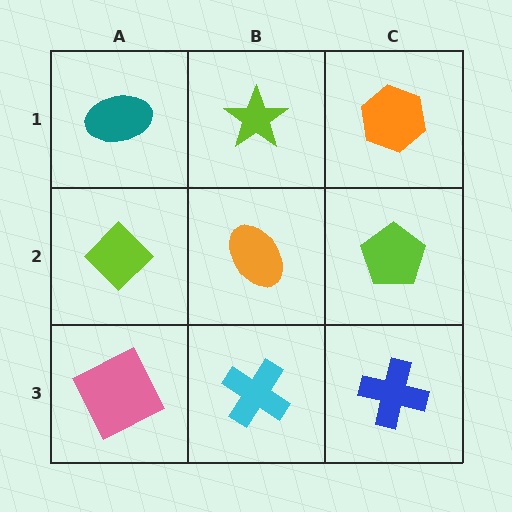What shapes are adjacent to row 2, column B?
A lime star (row 1, column B), a cyan cross (row 3, column B), a lime diamond (row 2, column A), a lime pentagon (row 2, column C).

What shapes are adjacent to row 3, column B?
An orange ellipse (row 2, column B), a pink square (row 3, column A), a blue cross (row 3, column C).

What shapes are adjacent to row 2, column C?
An orange hexagon (row 1, column C), a blue cross (row 3, column C), an orange ellipse (row 2, column B).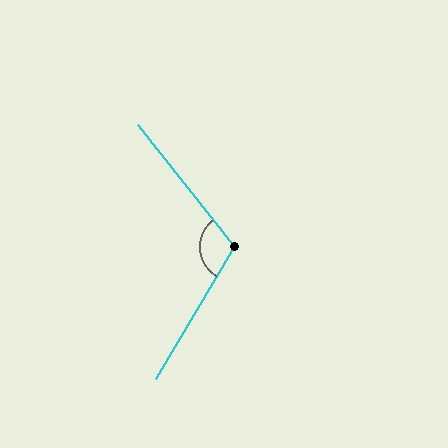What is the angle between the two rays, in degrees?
Approximately 111 degrees.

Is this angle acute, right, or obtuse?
It is obtuse.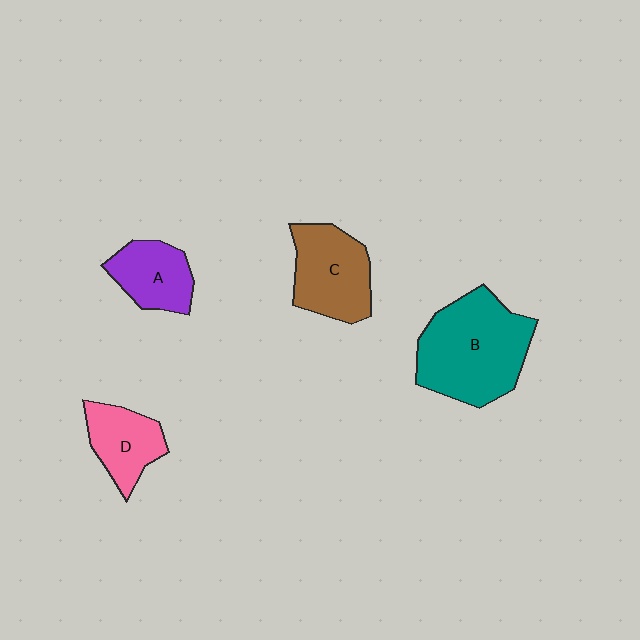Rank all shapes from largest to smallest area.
From largest to smallest: B (teal), C (brown), D (pink), A (purple).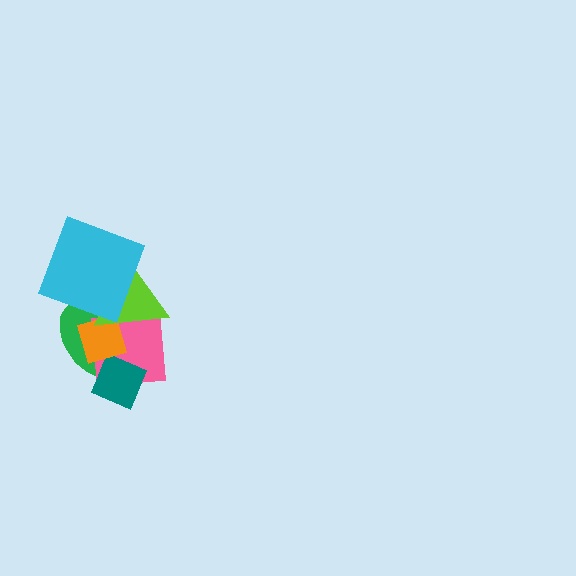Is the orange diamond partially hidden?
Yes, it is partially covered by another shape.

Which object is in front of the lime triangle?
The cyan square is in front of the lime triangle.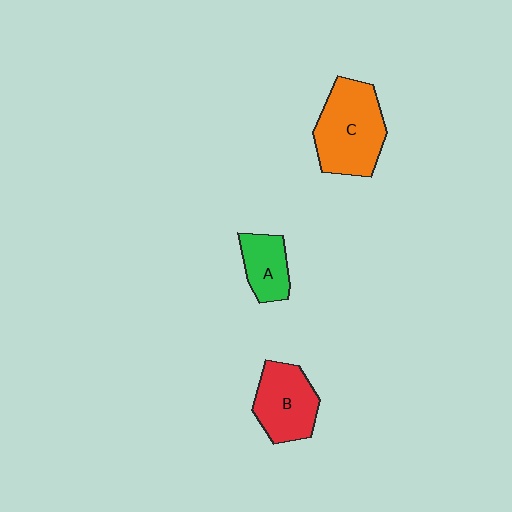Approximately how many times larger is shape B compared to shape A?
Approximately 1.5 times.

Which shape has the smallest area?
Shape A (green).